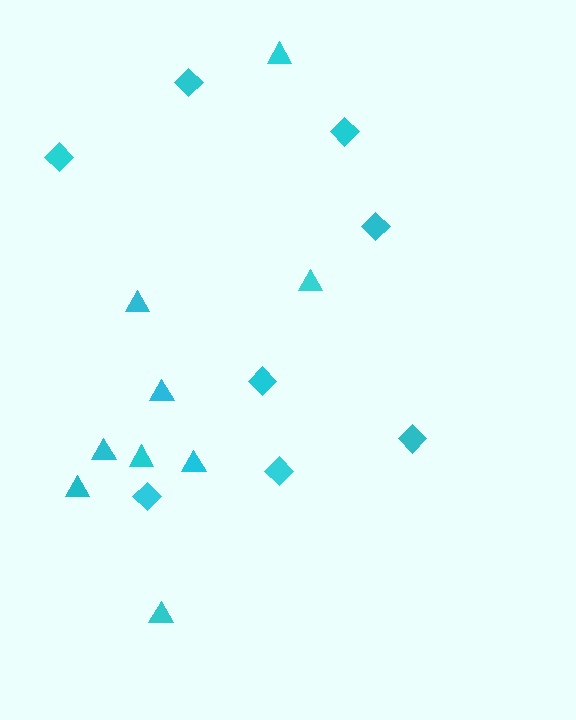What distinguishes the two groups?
There are 2 groups: one group of triangles (9) and one group of diamonds (8).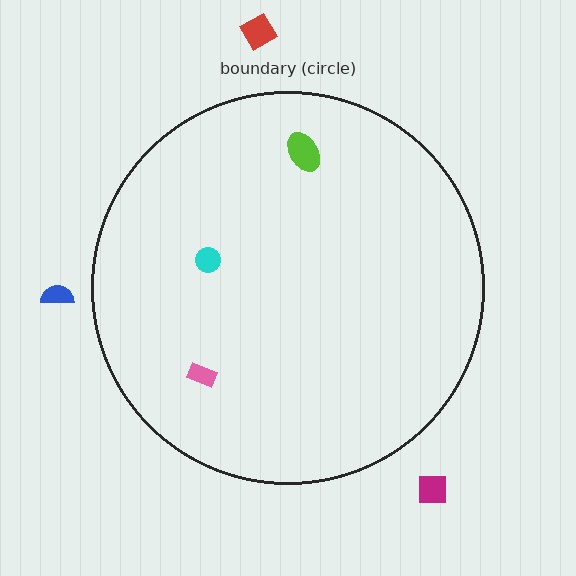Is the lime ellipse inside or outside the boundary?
Inside.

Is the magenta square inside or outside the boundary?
Outside.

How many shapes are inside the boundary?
3 inside, 3 outside.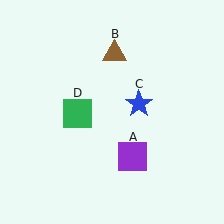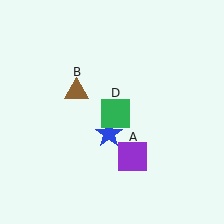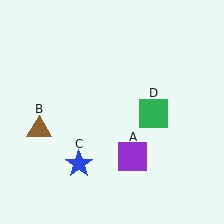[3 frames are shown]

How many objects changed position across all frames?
3 objects changed position: brown triangle (object B), blue star (object C), green square (object D).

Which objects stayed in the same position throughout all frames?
Purple square (object A) remained stationary.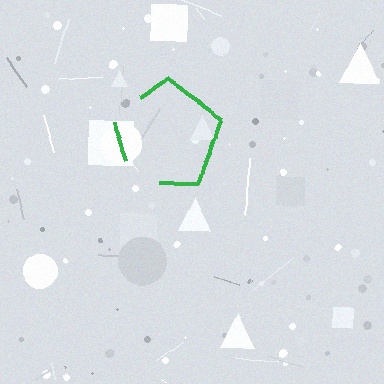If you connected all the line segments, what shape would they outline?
They would outline a pentagon.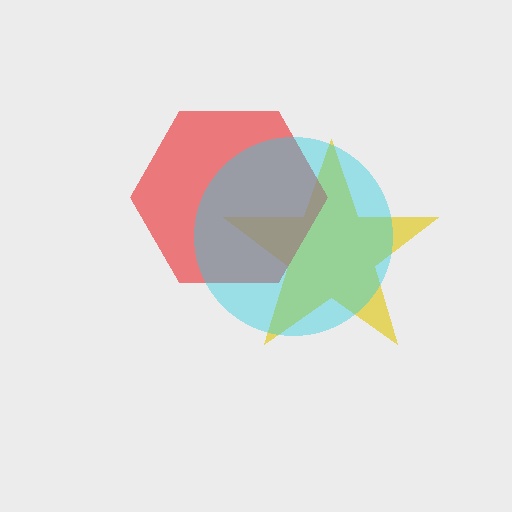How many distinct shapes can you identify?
There are 3 distinct shapes: a yellow star, a red hexagon, a cyan circle.